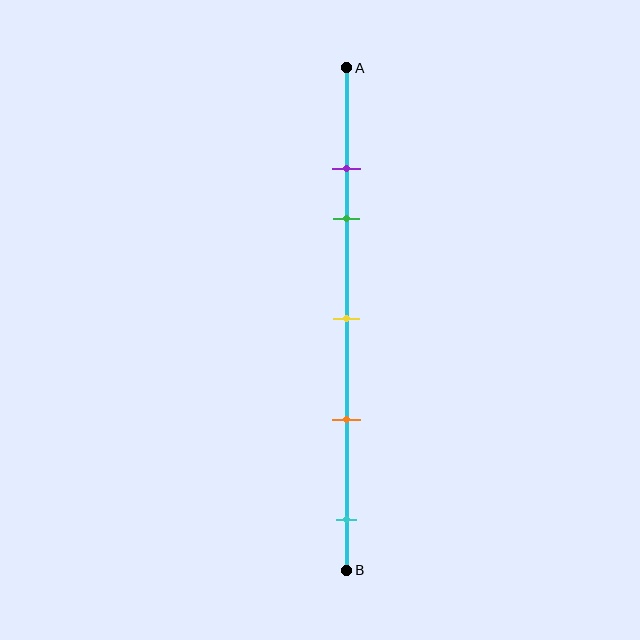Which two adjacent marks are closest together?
The purple and green marks are the closest adjacent pair.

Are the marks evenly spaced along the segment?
No, the marks are not evenly spaced.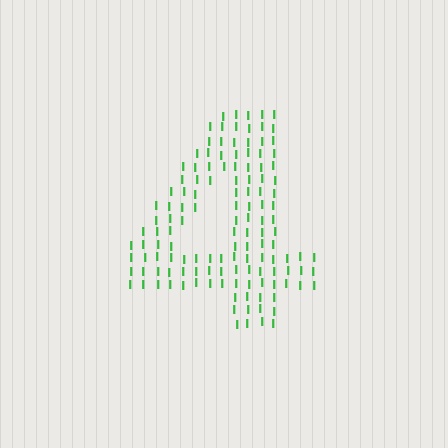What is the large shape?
The large shape is the digit 4.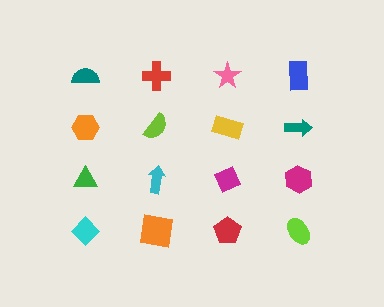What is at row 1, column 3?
A pink star.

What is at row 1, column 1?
A teal semicircle.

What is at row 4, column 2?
An orange square.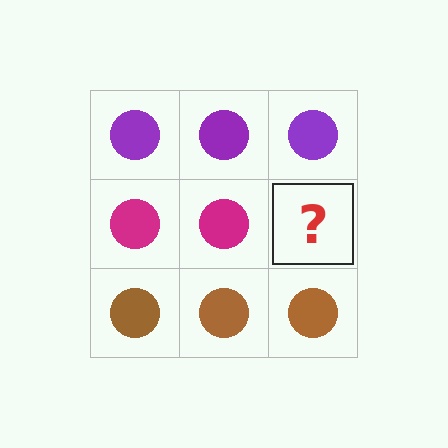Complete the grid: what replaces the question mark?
The question mark should be replaced with a magenta circle.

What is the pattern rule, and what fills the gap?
The rule is that each row has a consistent color. The gap should be filled with a magenta circle.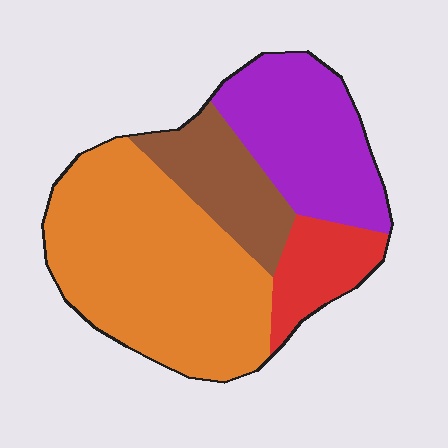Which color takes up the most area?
Orange, at roughly 50%.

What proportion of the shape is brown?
Brown takes up about one sixth (1/6) of the shape.